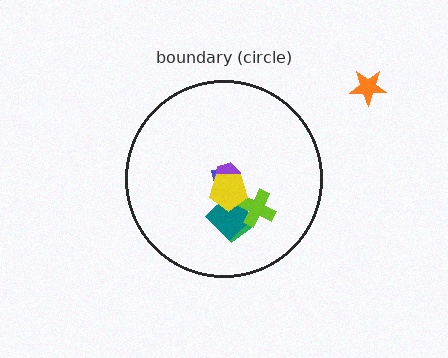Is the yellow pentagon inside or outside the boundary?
Inside.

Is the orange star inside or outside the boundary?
Outside.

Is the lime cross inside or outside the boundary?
Inside.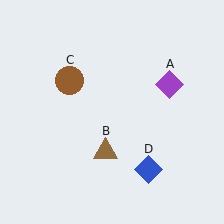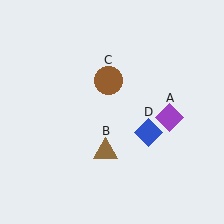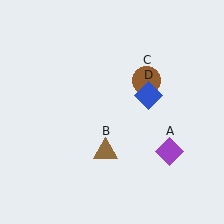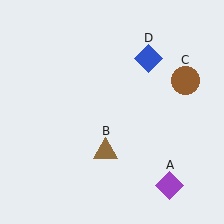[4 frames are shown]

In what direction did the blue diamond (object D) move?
The blue diamond (object D) moved up.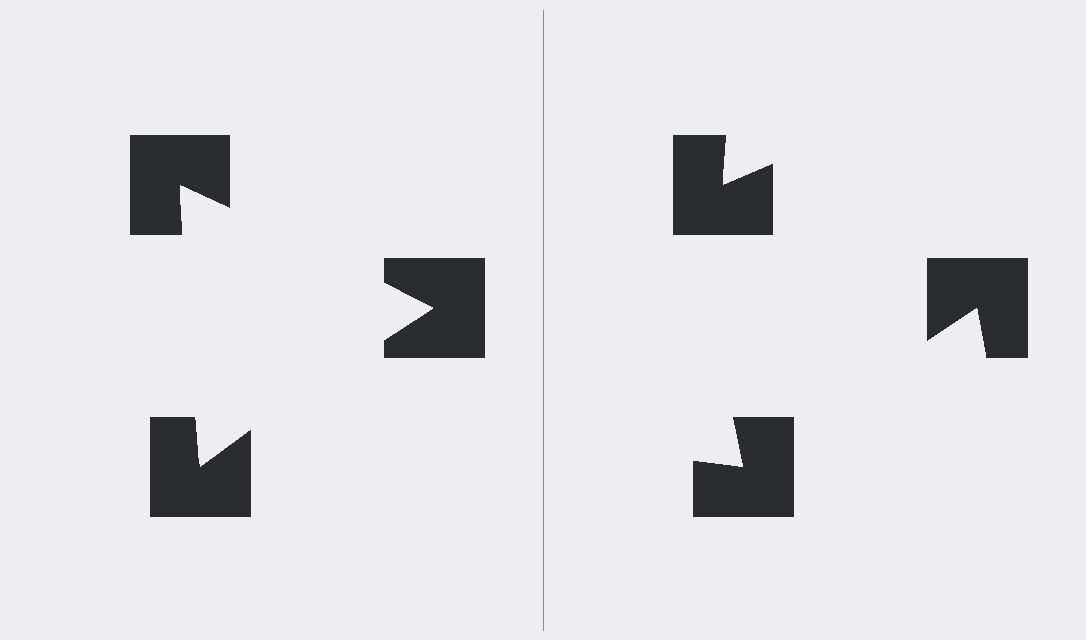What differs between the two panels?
The notched squares are positioned identically on both sides; only the wedge orientations differ. On the left they align to a triangle; on the right they are misaligned.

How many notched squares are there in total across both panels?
6 — 3 on each side.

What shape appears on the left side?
An illusory triangle.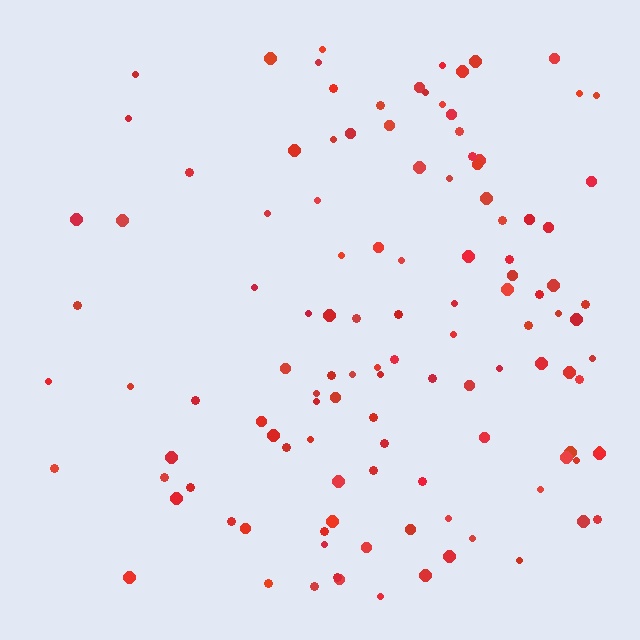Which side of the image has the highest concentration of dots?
The right.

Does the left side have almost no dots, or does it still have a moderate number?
Still a moderate number, just noticeably fewer than the right.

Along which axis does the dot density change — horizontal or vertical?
Horizontal.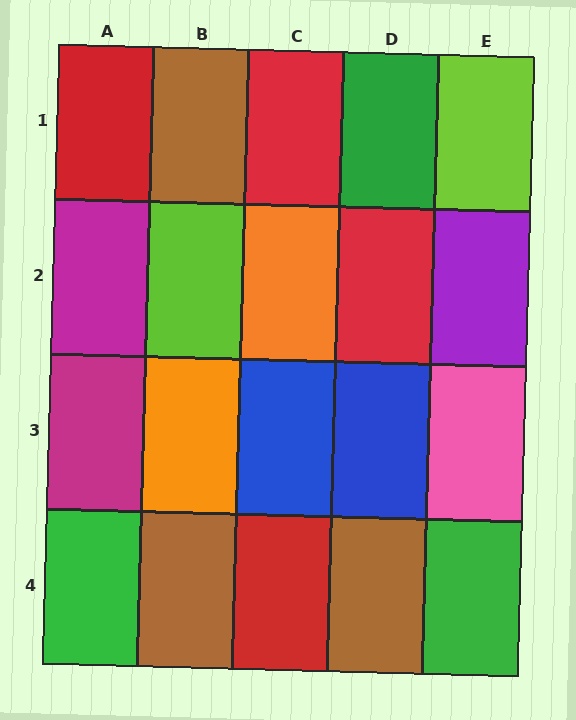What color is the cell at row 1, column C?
Red.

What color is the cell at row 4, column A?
Green.